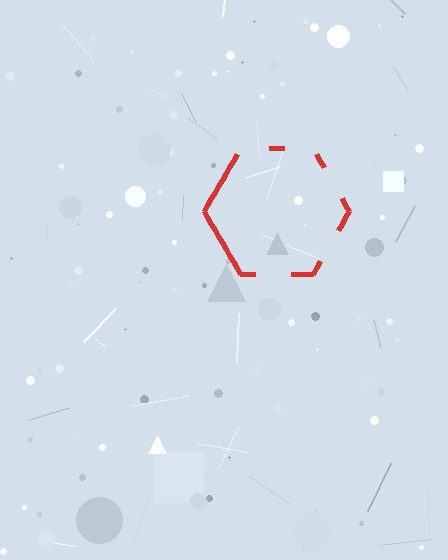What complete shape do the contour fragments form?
The contour fragments form a hexagon.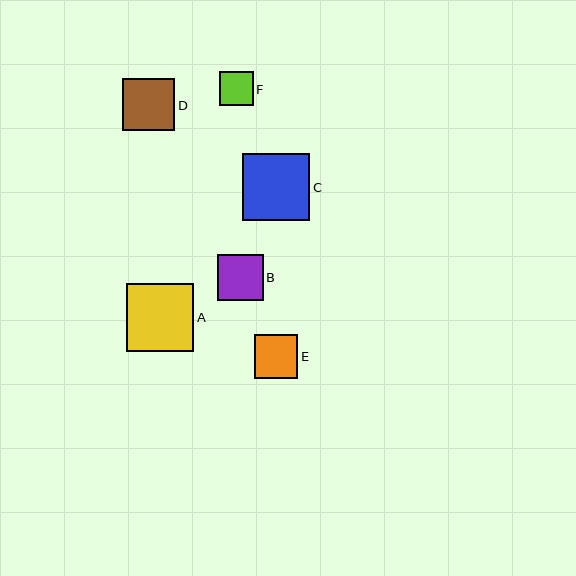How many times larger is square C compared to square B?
Square C is approximately 1.4 times the size of square B.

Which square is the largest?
Square A is the largest with a size of approximately 67 pixels.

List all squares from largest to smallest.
From largest to smallest: A, C, D, B, E, F.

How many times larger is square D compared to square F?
Square D is approximately 1.5 times the size of square F.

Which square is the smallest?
Square F is the smallest with a size of approximately 34 pixels.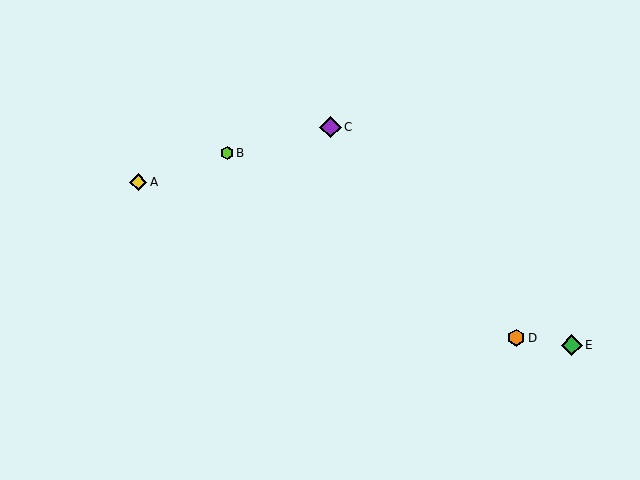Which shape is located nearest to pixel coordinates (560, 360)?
The green diamond (labeled E) at (572, 345) is nearest to that location.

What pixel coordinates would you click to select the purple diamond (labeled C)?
Click at (330, 127) to select the purple diamond C.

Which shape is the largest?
The purple diamond (labeled C) is the largest.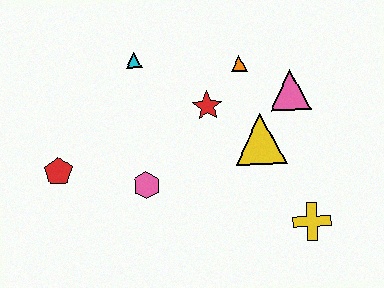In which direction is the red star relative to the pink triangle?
The red star is to the left of the pink triangle.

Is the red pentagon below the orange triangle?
Yes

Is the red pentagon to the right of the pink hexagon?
No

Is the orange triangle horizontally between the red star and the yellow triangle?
Yes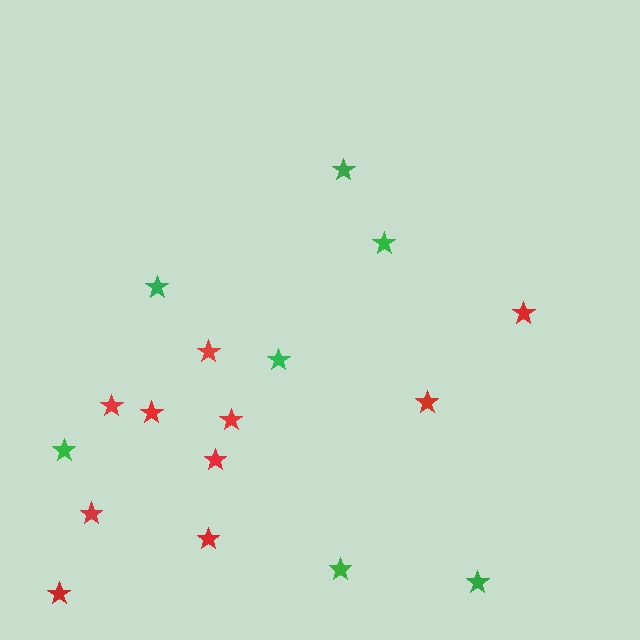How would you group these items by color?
There are 2 groups: one group of red stars (10) and one group of green stars (7).